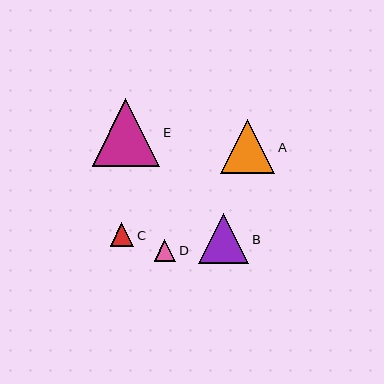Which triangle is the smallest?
Triangle D is the smallest with a size of approximately 21 pixels.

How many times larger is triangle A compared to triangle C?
Triangle A is approximately 2.3 times the size of triangle C.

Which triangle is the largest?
Triangle E is the largest with a size of approximately 68 pixels.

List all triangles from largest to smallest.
From largest to smallest: E, A, B, C, D.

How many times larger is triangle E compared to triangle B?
Triangle E is approximately 1.4 times the size of triangle B.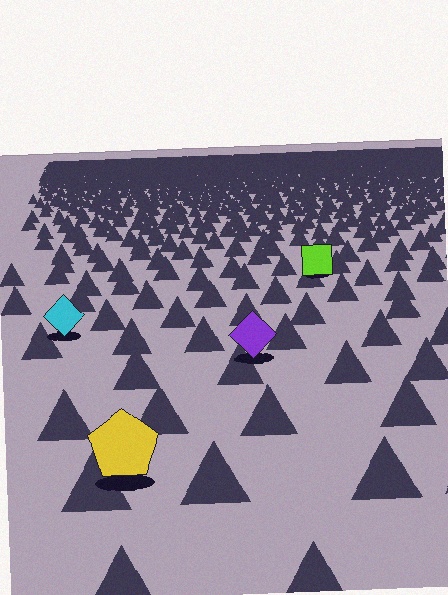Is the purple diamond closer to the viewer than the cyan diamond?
Yes. The purple diamond is closer — you can tell from the texture gradient: the ground texture is coarser near it.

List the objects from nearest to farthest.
From nearest to farthest: the yellow pentagon, the purple diamond, the cyan diamond, the lime square.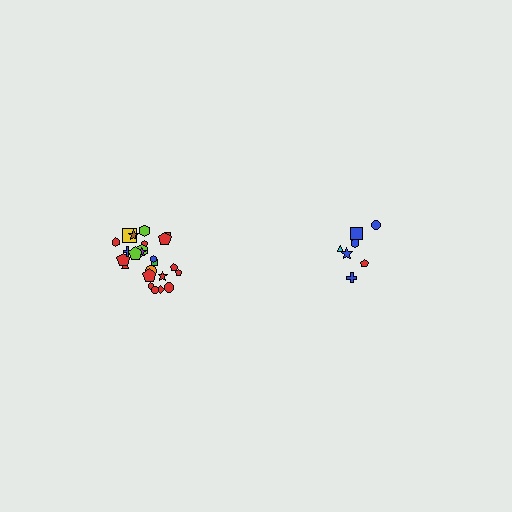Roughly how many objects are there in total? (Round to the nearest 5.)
Roughly 30 objects in total.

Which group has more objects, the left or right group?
The left group.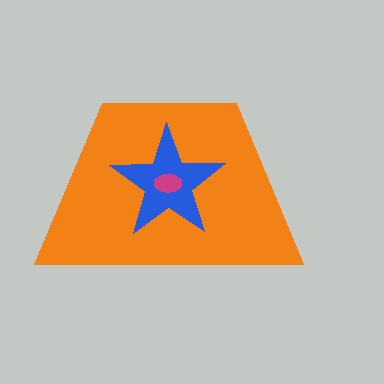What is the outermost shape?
The orange trapezoid.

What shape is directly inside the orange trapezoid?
The blue star.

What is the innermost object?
The magenta ellipse.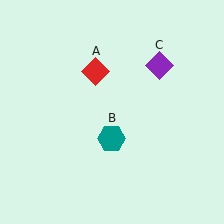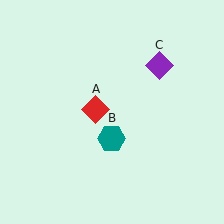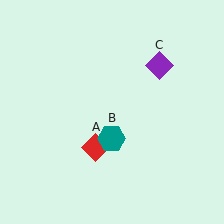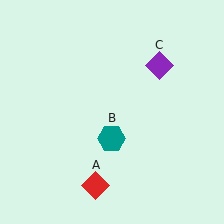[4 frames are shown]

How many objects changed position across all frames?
1 object changed position: red diamond (object A).